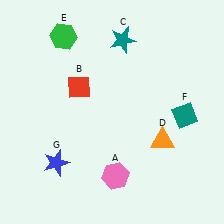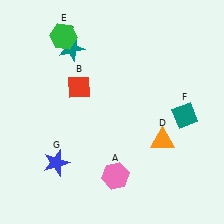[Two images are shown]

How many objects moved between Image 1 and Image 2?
1 object moved between the two images.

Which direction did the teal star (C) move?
The teal star (C) moved left.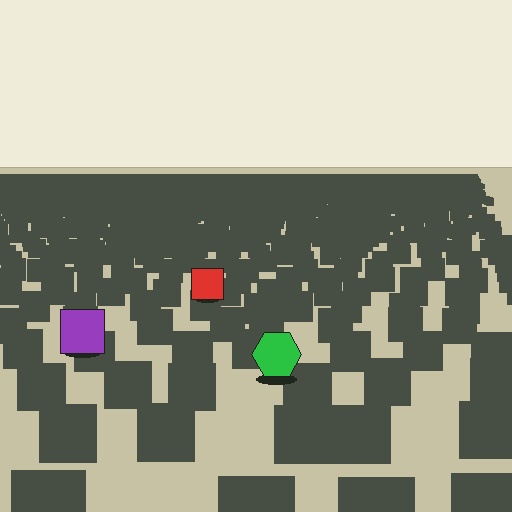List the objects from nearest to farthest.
From nearest to farthest: the green hexagon, the purple square, the red square.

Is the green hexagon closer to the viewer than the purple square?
Yes. The green hexagon is closer — you can tell from the texture gradient: the ground texture is coarser near it.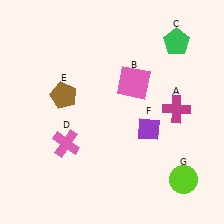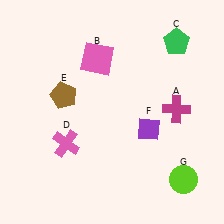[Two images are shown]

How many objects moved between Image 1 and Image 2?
1 object moved between the two images.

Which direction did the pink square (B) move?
The pink square (B) moved left.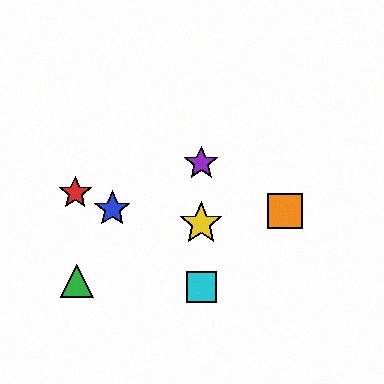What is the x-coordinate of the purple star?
The purple star is at x≈201.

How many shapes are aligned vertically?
3 shapes (the yellow star, the purple star, the cyan square) are aligned vertically.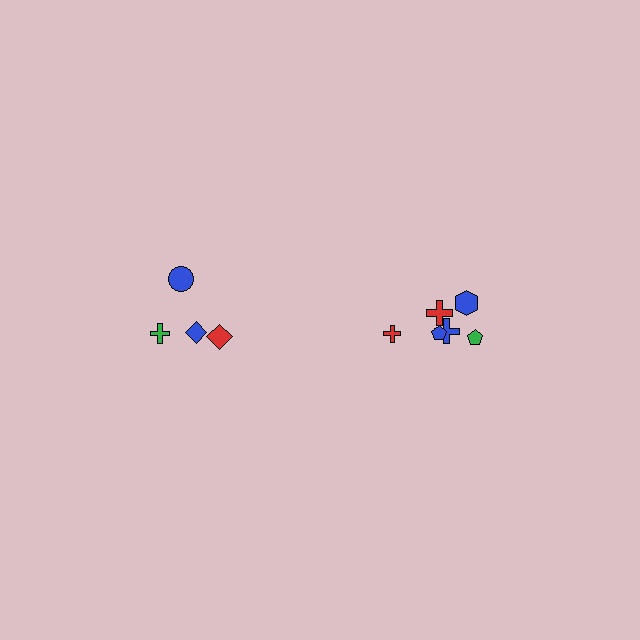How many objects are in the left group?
There are 4 objects.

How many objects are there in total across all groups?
There are 10 objects.